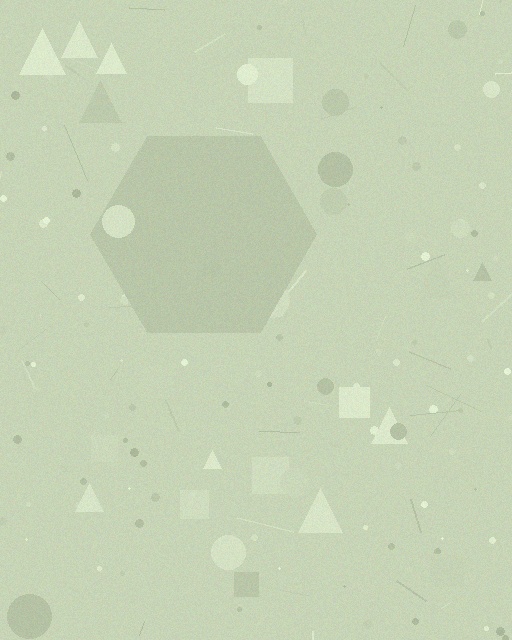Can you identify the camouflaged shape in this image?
The camouflaged shape is a hexagon.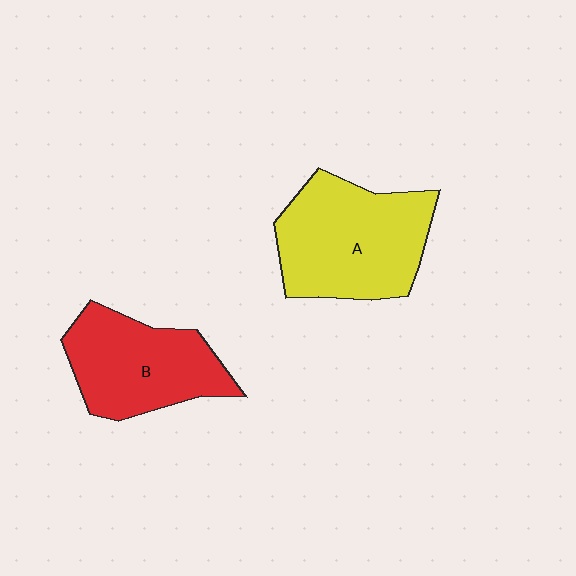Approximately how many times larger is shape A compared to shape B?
Approximately 1.2 times.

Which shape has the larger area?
Shape A (yellow).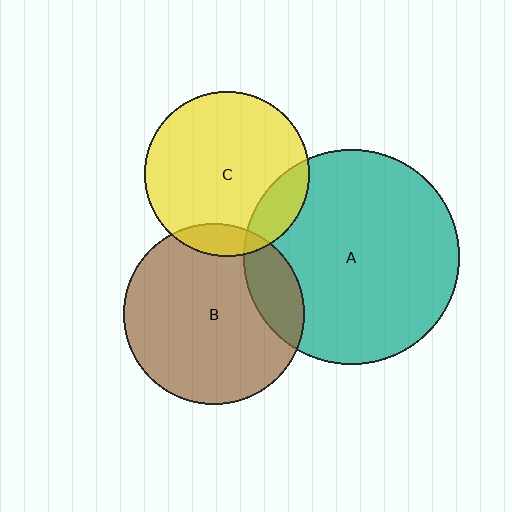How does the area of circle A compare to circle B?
Approximately 1.4 times.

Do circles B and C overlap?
Yes.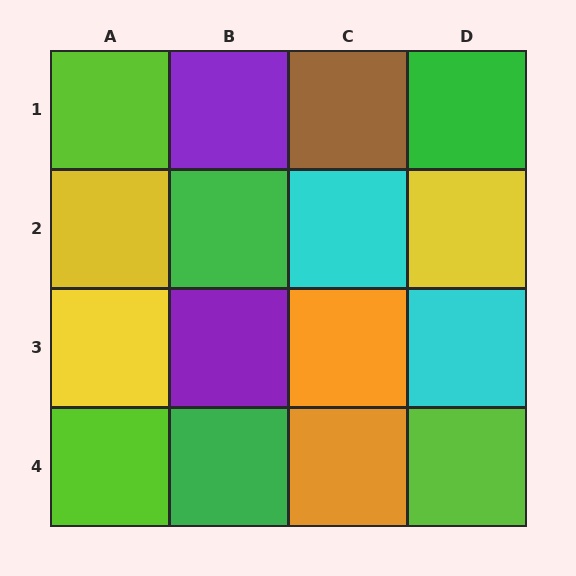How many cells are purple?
2 cells are purple.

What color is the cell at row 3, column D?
Cyan.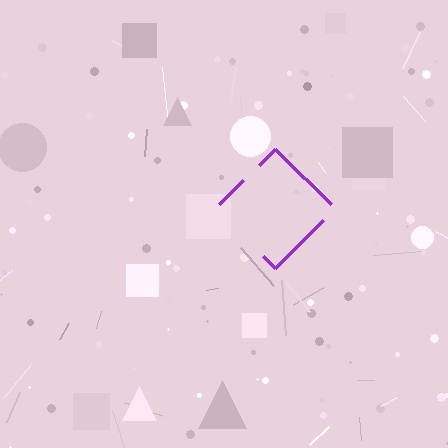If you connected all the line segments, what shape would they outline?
They would outline a diamond.